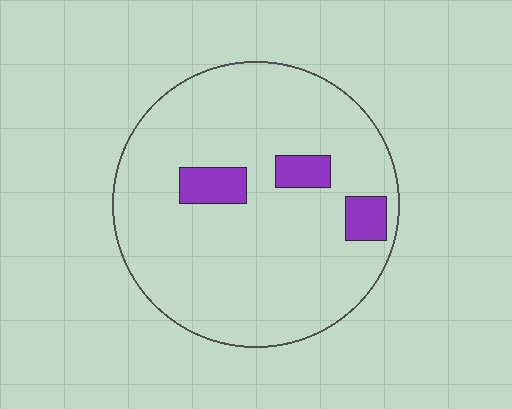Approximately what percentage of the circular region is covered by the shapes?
Approximately 10%.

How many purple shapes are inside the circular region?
3.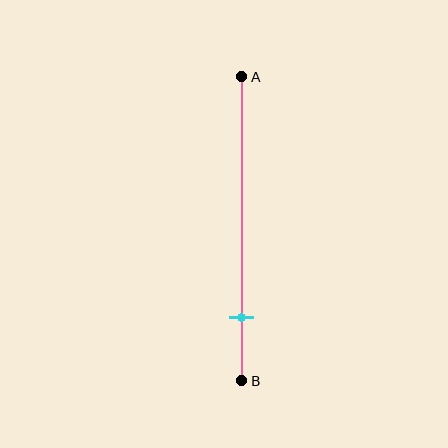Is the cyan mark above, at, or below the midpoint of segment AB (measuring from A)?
The cyan mark is below the midpoint of segment AB.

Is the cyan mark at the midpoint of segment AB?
No, the mark is at about 80% from A, not at the 50% midpoint.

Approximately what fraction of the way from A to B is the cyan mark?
The cyan mark is approximately 80% of the way from A to B.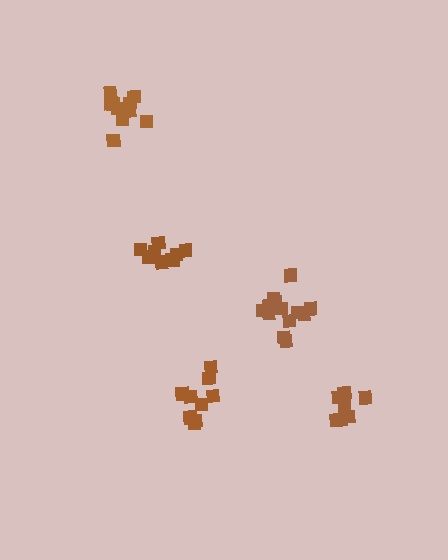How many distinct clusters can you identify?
There are 5 distinct clusters.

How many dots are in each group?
Group 1: 13 dots, Group 2: 11 dots, Group 3: 9 dots, Group 4: 9 dots, Group 5: 7 dots (49 total).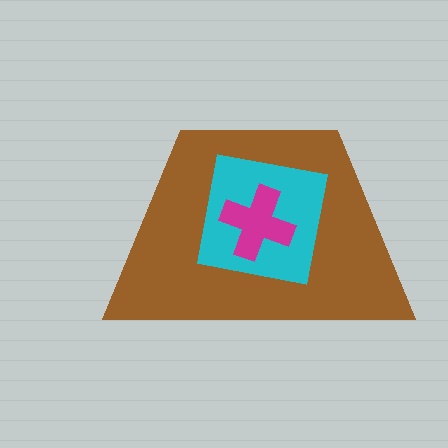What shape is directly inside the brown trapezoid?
The cyan square.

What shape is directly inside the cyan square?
The magenta cross.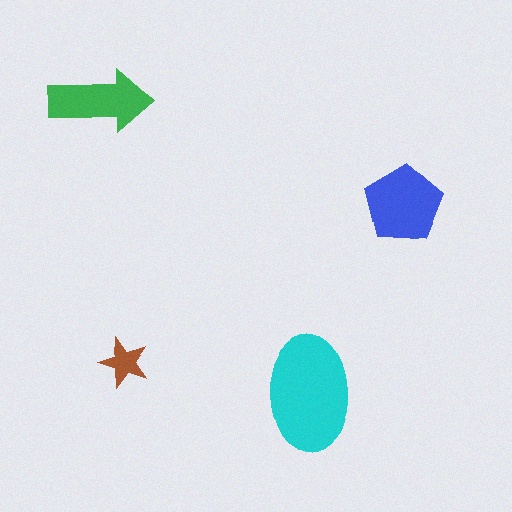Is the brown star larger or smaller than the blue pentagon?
Smaller.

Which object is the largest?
The cyan ellipse.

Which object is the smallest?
The brown star.